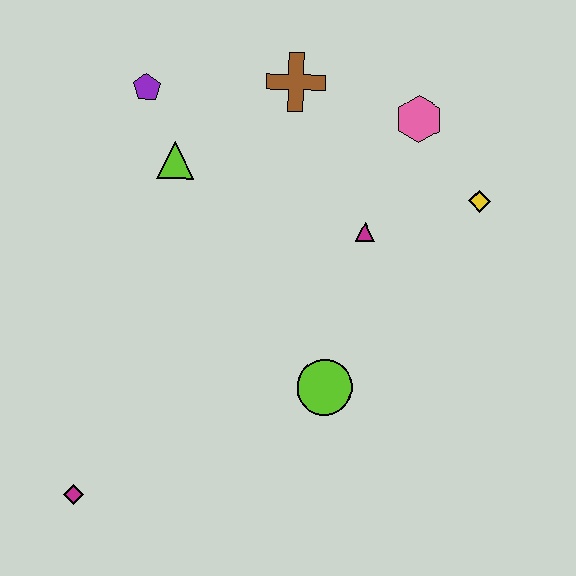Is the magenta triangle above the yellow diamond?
No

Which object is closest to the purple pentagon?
The lime triangle is closest to the purple pentagon.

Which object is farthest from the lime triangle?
The magenta diamond is farthest from the lime triangle.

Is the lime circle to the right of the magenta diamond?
Yes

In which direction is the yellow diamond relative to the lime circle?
The yellow diamond is above the lime circle.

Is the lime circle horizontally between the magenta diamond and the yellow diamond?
Yes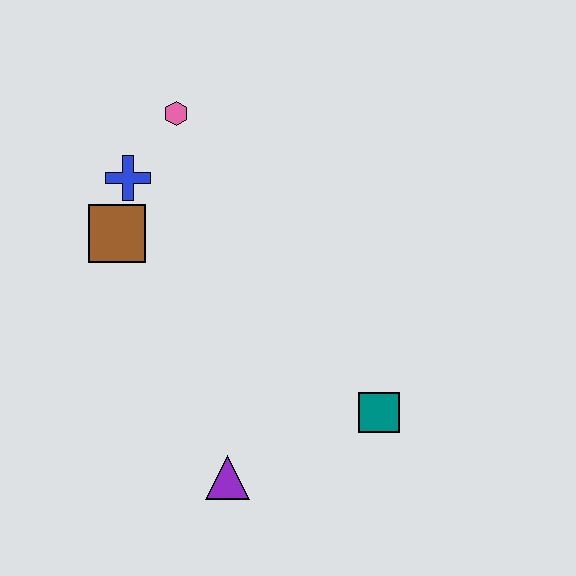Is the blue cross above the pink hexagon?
No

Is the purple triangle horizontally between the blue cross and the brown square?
No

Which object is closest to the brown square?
The blue cross is closest to the brown square.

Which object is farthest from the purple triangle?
The pink hexagon is farthest from the purple triangle.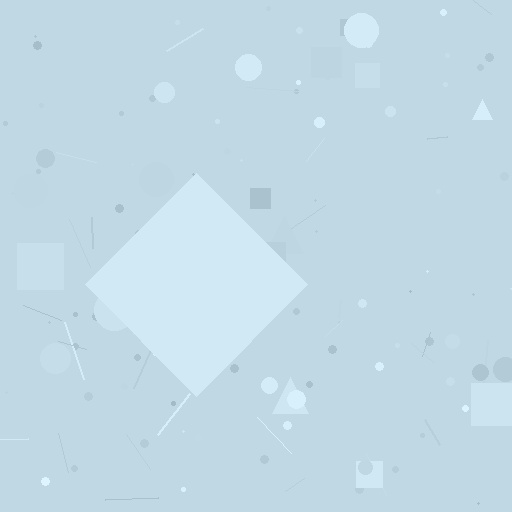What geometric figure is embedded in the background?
A diamond is embedded in the background.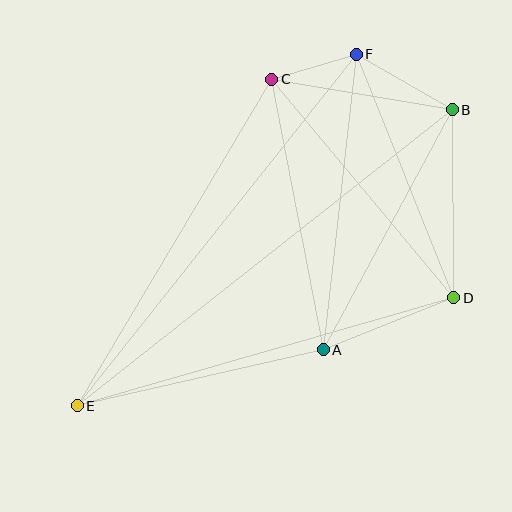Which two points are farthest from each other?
Points B and E are farthest from each other.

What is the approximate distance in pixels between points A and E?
The distance between A and E is approximately 252 pixels.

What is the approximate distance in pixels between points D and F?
The distance between D and F is approximately 262 pixels.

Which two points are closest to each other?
Points C and F are closest to each other.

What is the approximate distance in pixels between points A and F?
The distance between A and F is approximately 297 pixels.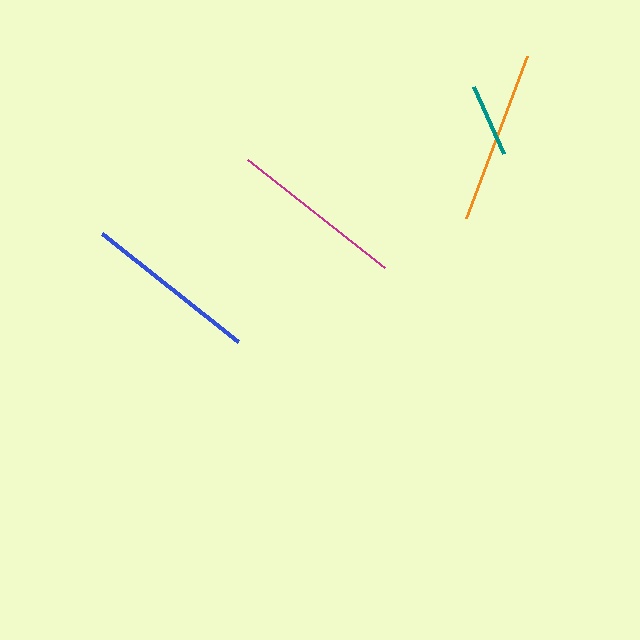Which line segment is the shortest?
The teal line is the shortest at approximately 73 pixels.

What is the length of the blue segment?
The blue segment is approximately 173 pixels long.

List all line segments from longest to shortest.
From longest to shortest: magenta, orange, blue, teal.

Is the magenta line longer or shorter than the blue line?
The magenta line is longer than the blue line.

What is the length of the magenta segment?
The magenta segment is approximately 175 pixels long.